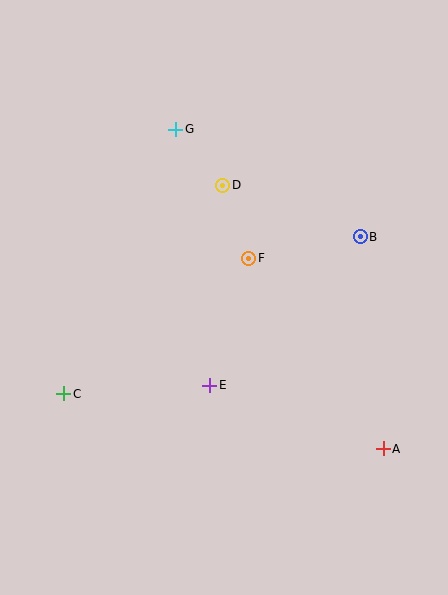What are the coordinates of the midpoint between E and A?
The midpoint between E and A is at (296, 417).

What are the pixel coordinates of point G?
Point G is at (176, 129).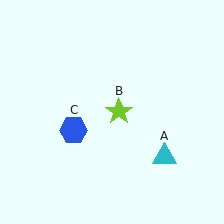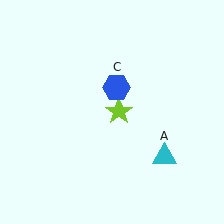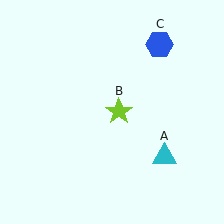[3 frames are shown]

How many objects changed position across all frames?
1 object changed position: blue hexagon (object C).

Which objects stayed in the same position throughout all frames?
Cyan triangle (object A) and lime star (object B) remained stationary.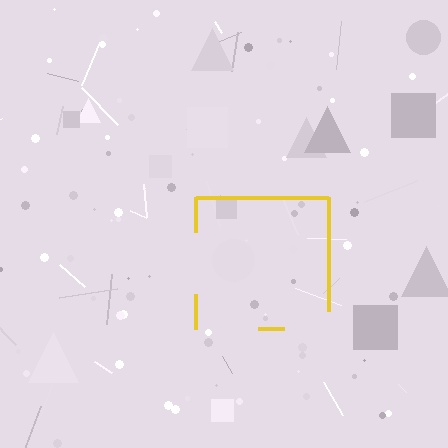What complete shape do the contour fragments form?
The contour fragments form a square.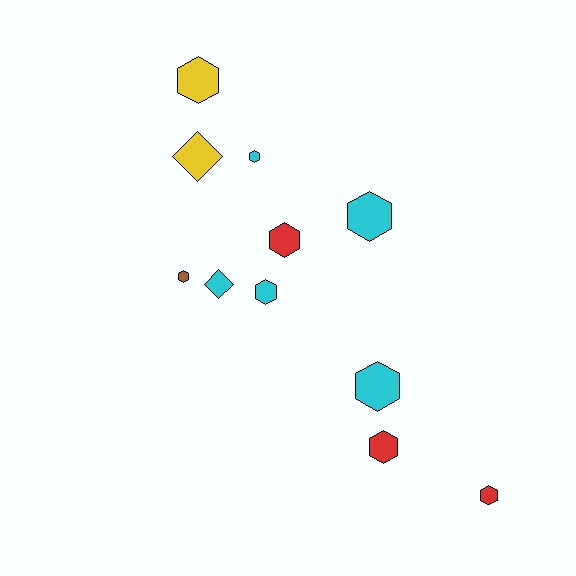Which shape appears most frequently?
Hexagon, with 9 objects.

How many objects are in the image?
There are 11 objects.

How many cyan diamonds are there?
There is 1 cyan diamond.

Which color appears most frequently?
Cyan, with 5 objects.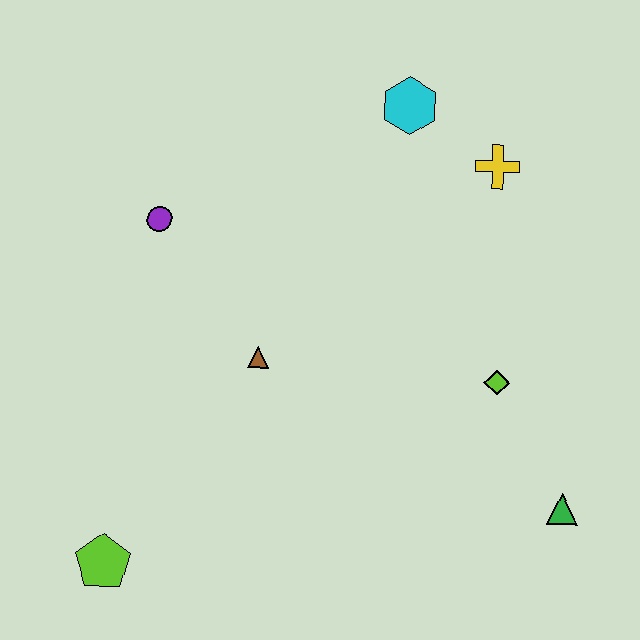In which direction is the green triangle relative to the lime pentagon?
The green triangle is to the right of the lime pentagon.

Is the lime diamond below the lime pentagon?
No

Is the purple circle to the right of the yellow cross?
No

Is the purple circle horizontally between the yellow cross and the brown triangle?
No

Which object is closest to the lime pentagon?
The brown triangle is closest to the lime pentagon.